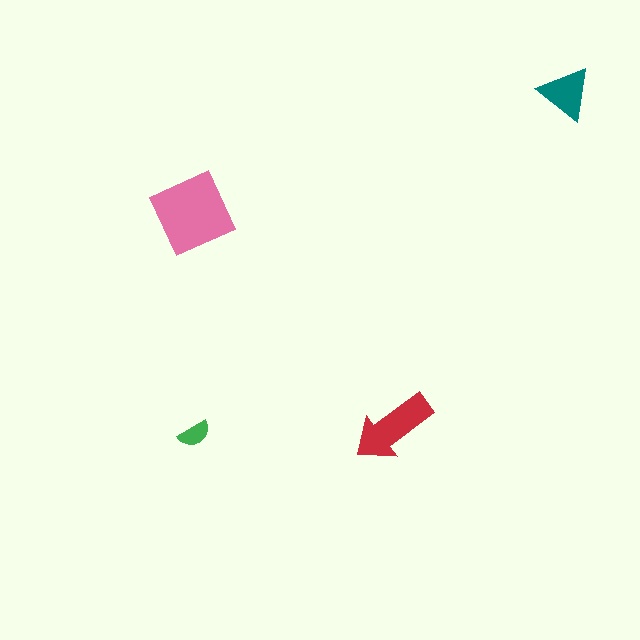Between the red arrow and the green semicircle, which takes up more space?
The red arrow.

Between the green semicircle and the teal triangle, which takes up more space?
The teal triangle.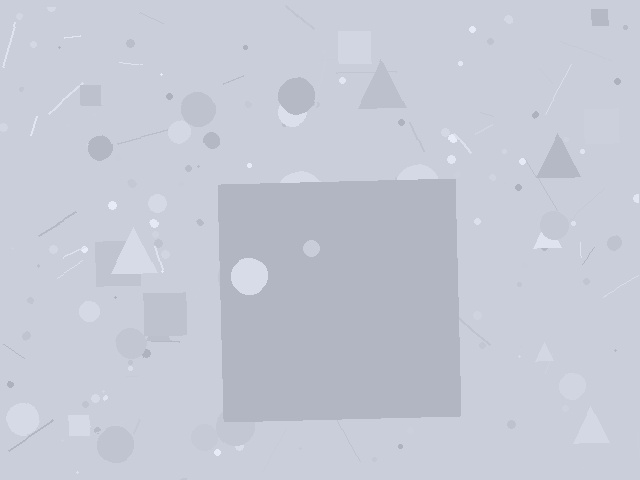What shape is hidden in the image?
A square is hidden in the image.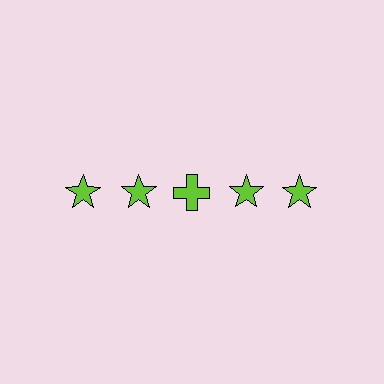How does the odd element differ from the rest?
It has a different shape: cross instead of star.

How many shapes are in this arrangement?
There are 5 shapes arranged in a grid pattern.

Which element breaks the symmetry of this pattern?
The lime cross in the top row, center column breaks the symmetry. All other shapes are lime stars.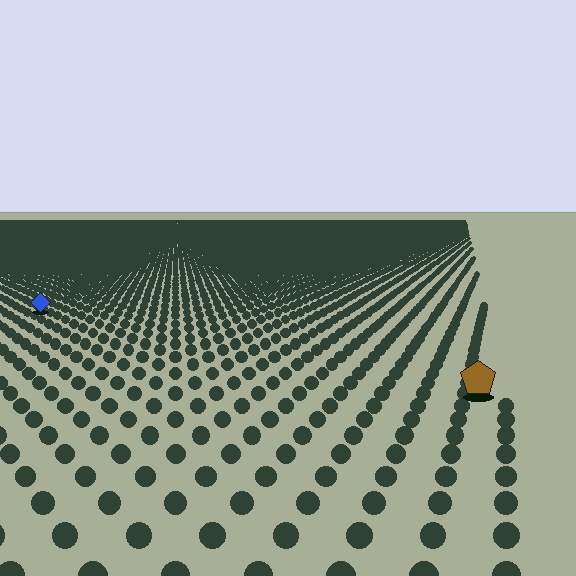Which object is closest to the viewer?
The brown pentagon is closest. The texture marks near it are larger and more spread out.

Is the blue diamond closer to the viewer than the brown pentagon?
No. The brown pentagon is closer — you can tell from the texture gradient: the ground texture is coarser near it.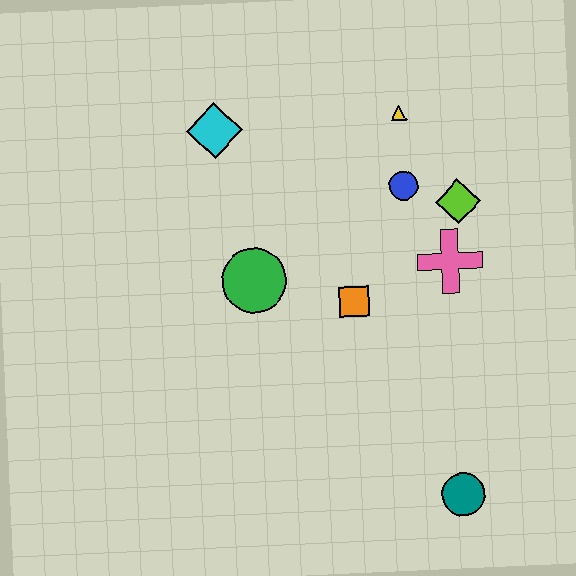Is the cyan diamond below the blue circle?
No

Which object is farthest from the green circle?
The teal circle is farthest from the green circle.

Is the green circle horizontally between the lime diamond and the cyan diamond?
Yes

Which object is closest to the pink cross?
The lime diamond is closest to the pink cross.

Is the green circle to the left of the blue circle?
Yes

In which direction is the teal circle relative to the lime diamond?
The teal circle is below the lime diamond.